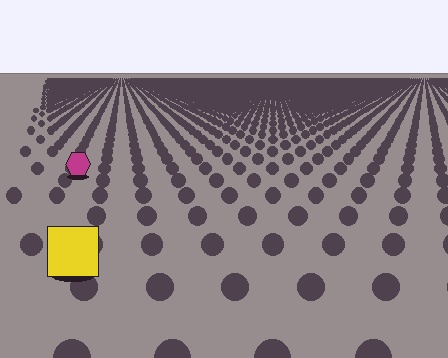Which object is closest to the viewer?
The yellow square is closest. The texture marks near it are larger and more spread out.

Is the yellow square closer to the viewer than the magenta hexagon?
Yes. The yellow square is closer — you can tell from the texture gradient: the ground texture is coarser near it.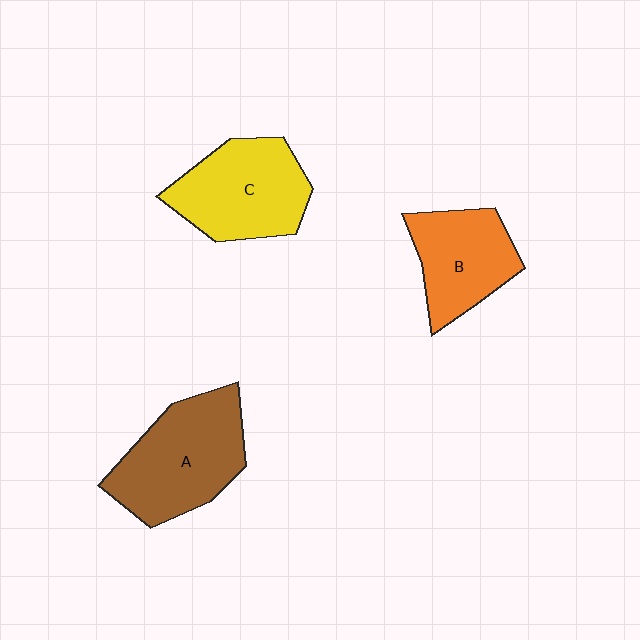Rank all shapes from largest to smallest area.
From largest to smallest: A (brown), C (yellow), B (orange).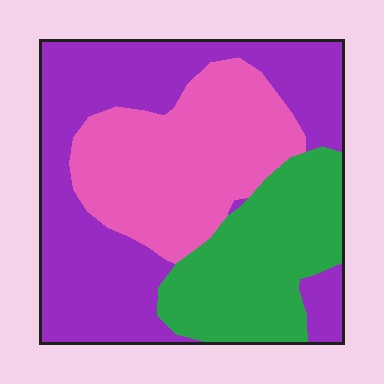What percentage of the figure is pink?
Pink covers about 30% of the figure.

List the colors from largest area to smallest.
From largest to smallest: purple, pink, green.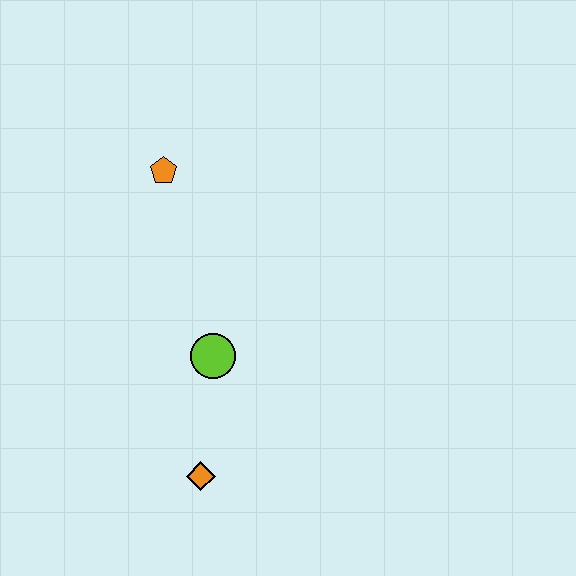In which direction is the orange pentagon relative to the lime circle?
The orange pentagon is above the lime circle.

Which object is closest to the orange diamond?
The lime circle is closest to the orange diamond.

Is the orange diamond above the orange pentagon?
No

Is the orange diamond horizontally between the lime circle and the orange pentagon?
Yes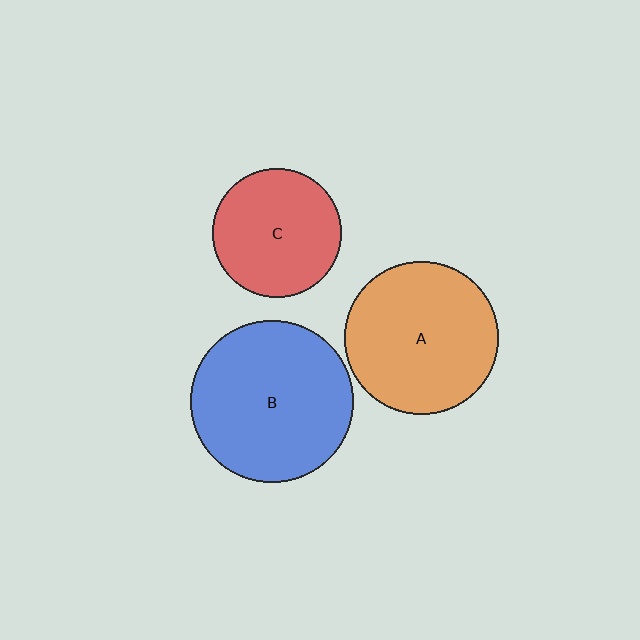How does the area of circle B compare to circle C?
Approximately 1.6 times.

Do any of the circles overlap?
No, none of the circles overlap.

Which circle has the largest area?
Circle B (blue).